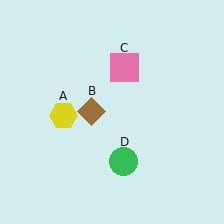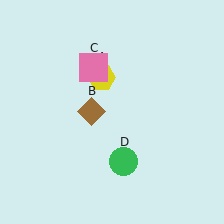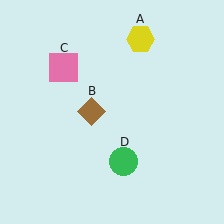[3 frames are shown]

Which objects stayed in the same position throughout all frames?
Brown diamond (object B) and green circle (object D) remained stationary.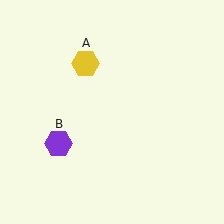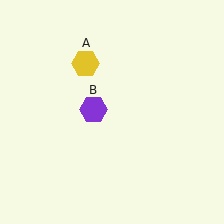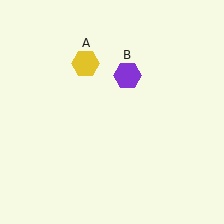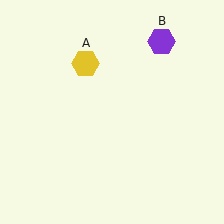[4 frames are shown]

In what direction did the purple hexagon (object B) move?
The purple hexagon (object B) moved up and to the right.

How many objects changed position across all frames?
1 object changed position: purple hexagon (object B).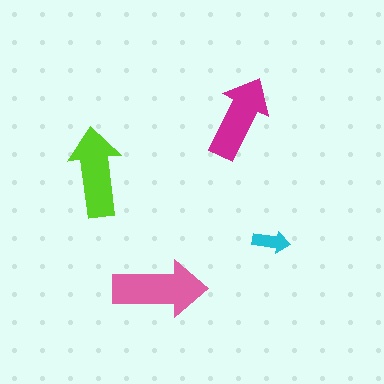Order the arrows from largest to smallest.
the pink one, the lime one, the magenta one, the cyan one.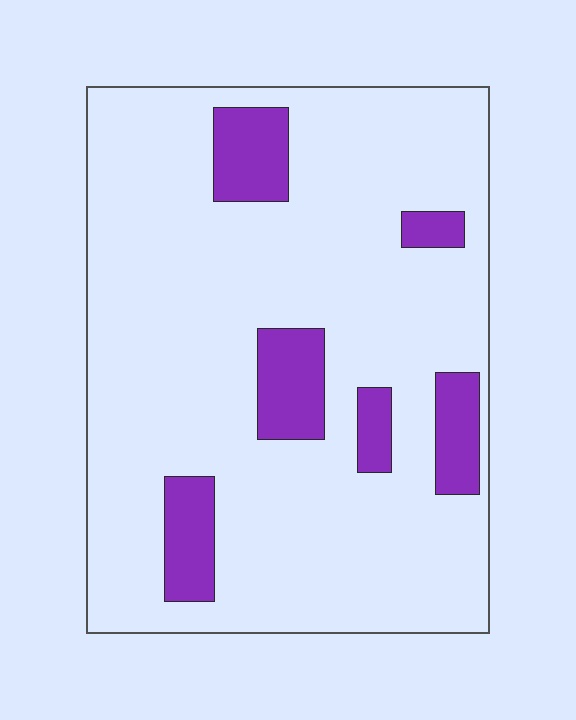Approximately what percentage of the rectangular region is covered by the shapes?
Approximately 15%.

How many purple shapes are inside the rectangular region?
6.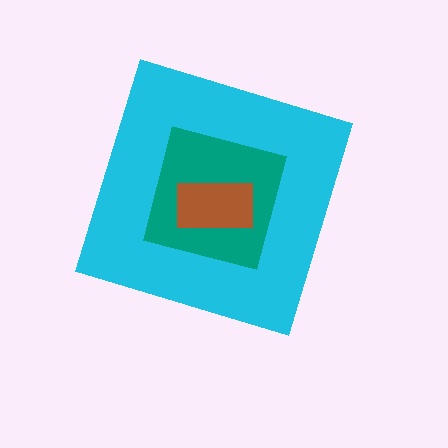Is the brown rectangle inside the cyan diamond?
Yes.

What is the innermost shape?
The brown rectangle.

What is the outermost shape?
The cyan diamond.